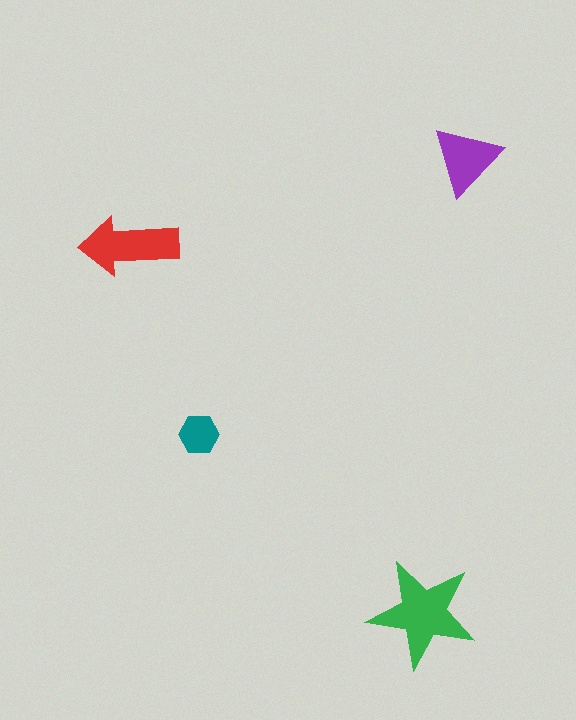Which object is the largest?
The green star.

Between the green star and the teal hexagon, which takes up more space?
The green star.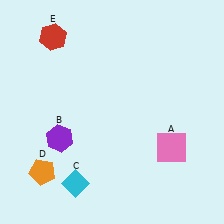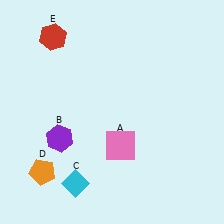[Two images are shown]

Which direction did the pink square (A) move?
The pink square (A) moved left.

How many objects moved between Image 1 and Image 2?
1 object moved between the two images.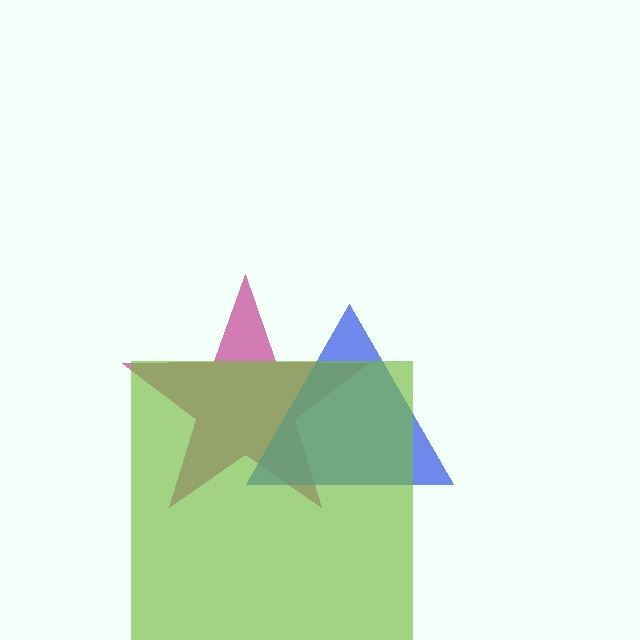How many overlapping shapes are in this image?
There are 3 overlapping shapes in the image.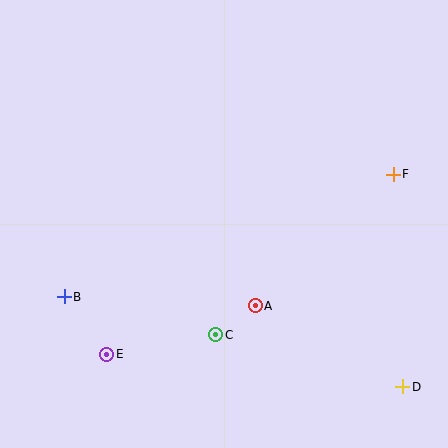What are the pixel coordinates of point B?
Point B is at (64, 297).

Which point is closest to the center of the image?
Point A at (255, 306) is closest to the center.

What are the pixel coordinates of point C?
Point C is at (216, 335).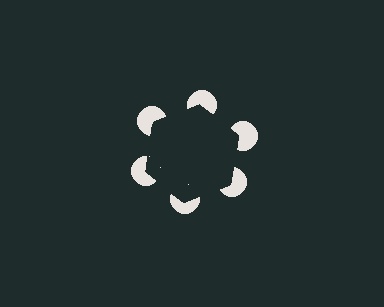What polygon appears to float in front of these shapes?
An illusory hexagon — its edges are inferred from the aligned wedge cuts in the pac-man discs, not physically drawn.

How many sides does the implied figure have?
6 sides.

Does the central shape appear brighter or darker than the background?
It typically appears slightly darker than the background, even though no actual brightness change is drawn.